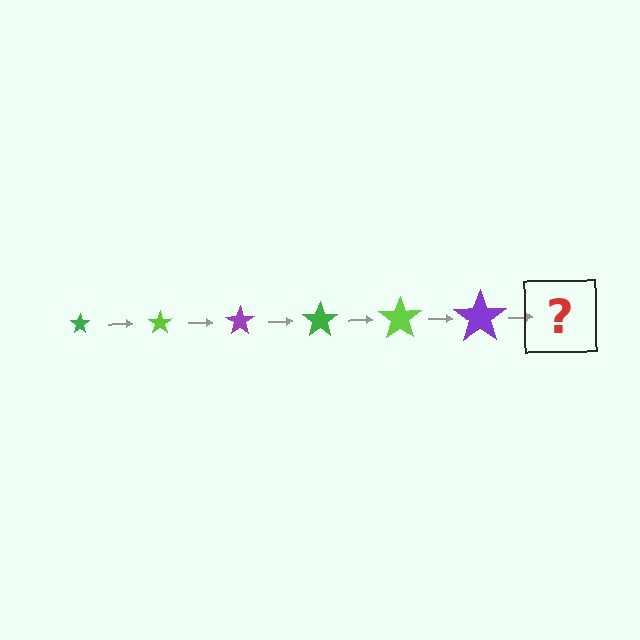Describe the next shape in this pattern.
It should be a green star, larger than the previous one.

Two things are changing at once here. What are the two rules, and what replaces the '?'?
The two rules are that the star grows larger each step and the color cycles through green, lime, and purple. The '?' should be a green star, larger than the previous one.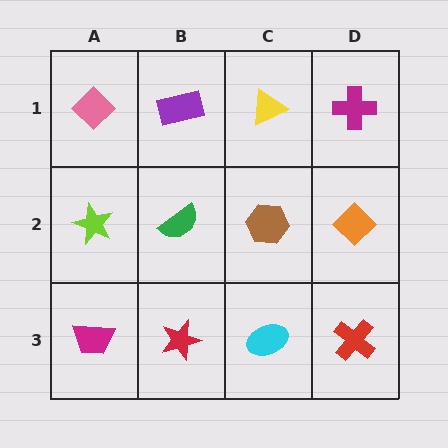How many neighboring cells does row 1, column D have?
2.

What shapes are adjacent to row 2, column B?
A purple rectangle (row 1, column B), a red star (row 3, column B), a lime star (row 2, column A), a brown hexagon (row 2, column C).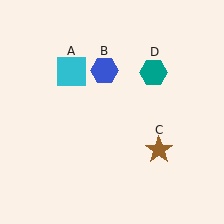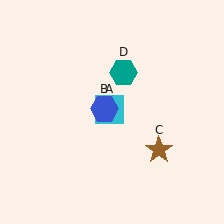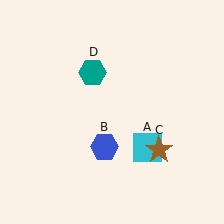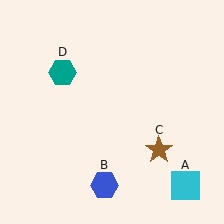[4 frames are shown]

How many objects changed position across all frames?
3 objects changed position: cyan square (object A), blue hexagon (object B), teal hexagon (object D).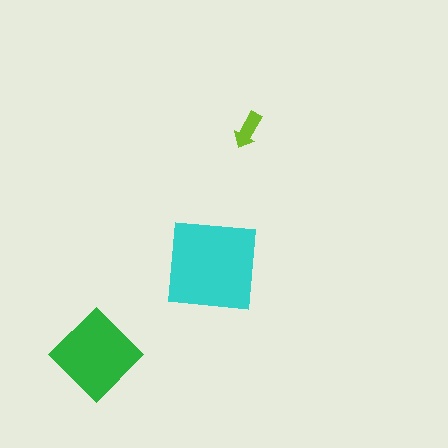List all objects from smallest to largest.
The lime arrow, the green diamond, the cyan square.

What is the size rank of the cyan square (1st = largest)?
1st.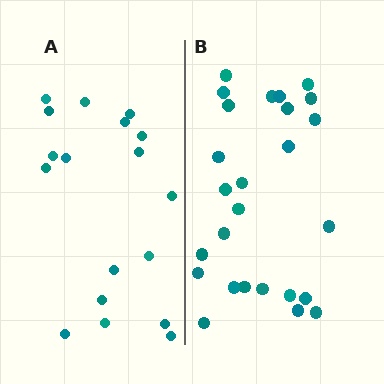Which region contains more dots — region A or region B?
Region B (the right region) has more dots.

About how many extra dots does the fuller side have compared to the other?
Region B has roughly 8 or so more dots than region A.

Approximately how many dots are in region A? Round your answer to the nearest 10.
About 20 dots. (The exact count is 18, which rounds to 20.)